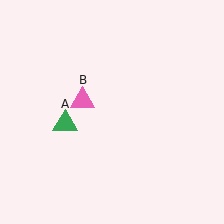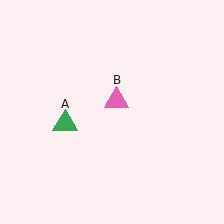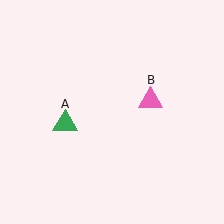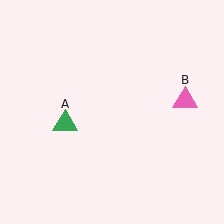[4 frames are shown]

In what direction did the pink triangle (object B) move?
The pink triangle (object B) moved right.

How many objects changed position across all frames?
1 object changed position: pink triangle (object B).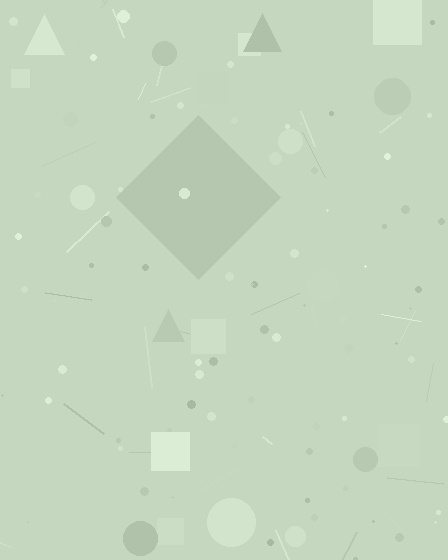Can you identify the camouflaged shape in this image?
The camouflaged shape is a diamond.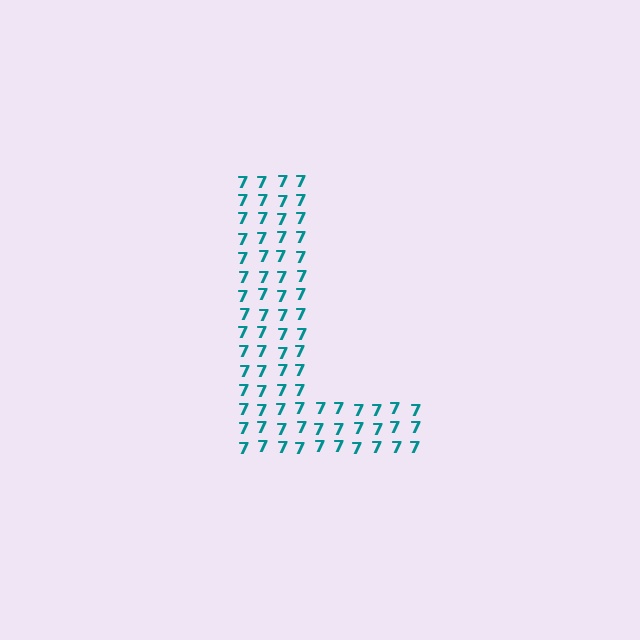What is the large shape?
The large shape is the letter L.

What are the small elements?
The small elements are digit 7's.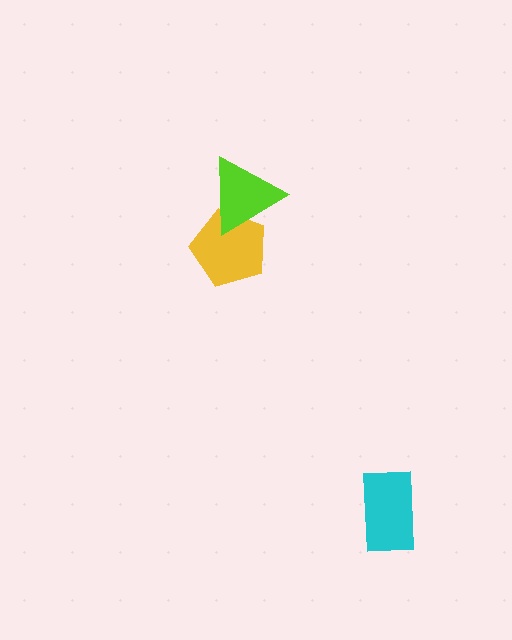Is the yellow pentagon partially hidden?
Yes, it is partially covered by another shape.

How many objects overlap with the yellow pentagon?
1 object overlaps with the yellow pentagon.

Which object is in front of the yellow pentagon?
The lime triangle is in front of the yellow pentagon.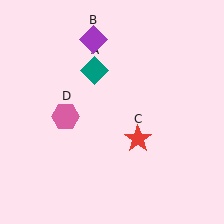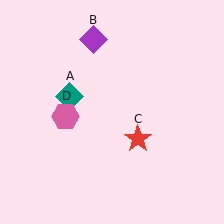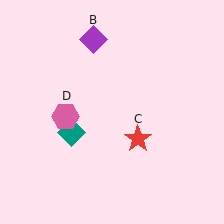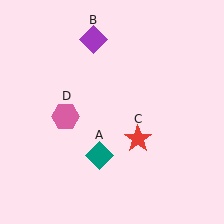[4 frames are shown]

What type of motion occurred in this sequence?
The teal diamond (object A) rotated counterclockwise around the center of the scene.